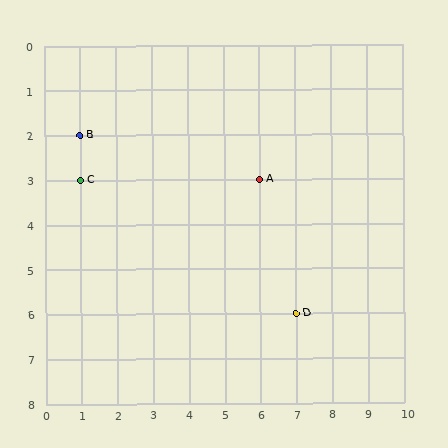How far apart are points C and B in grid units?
Points C and B are 1 row apart.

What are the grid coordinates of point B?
Point B is at grid coordinates (1, 2).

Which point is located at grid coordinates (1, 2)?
Point B is at (1, 2).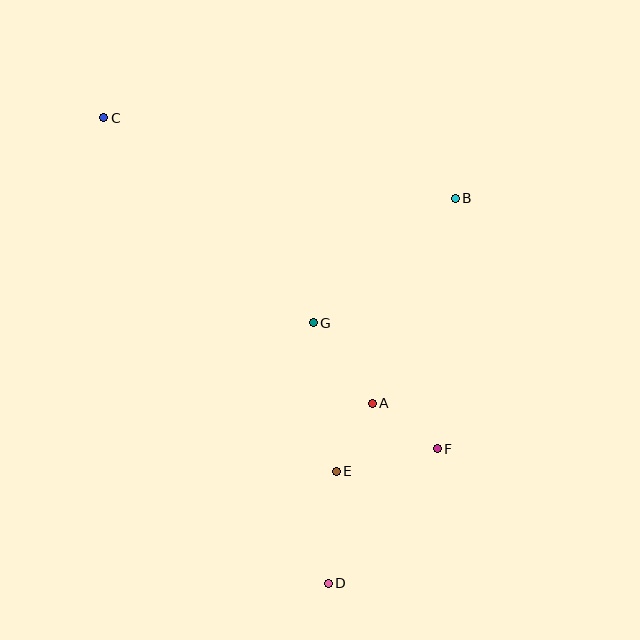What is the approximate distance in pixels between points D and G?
The distance between D and G is approximately 261 pixels.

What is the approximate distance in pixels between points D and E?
The distance between D and E is approximately 112 pixels.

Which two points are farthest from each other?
Points C and D are farthest from each other.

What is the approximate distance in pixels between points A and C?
The distance between A and C is approximately 392 pixels.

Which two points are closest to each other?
Points A and E are closest to each other.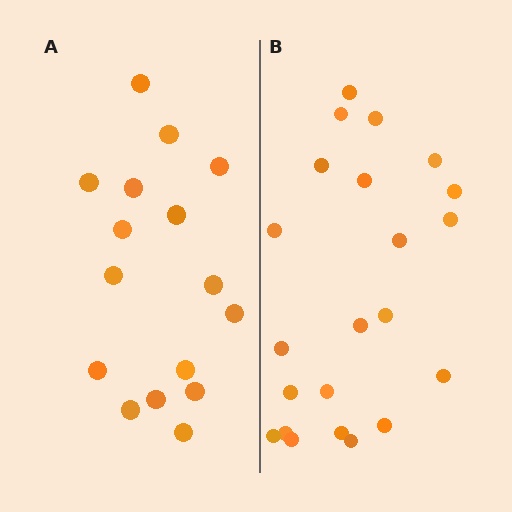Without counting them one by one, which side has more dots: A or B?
Region B (the right region) has more dots.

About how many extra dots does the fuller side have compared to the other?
Region B has about 6 more dots than region A.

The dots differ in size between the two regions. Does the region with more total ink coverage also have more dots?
No. Region A has more total ink coverage because its dots are larger, but region B actually contains more individual dots. Total area can be misleading — the number of items is what matters here.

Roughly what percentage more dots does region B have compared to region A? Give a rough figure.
About 40% more.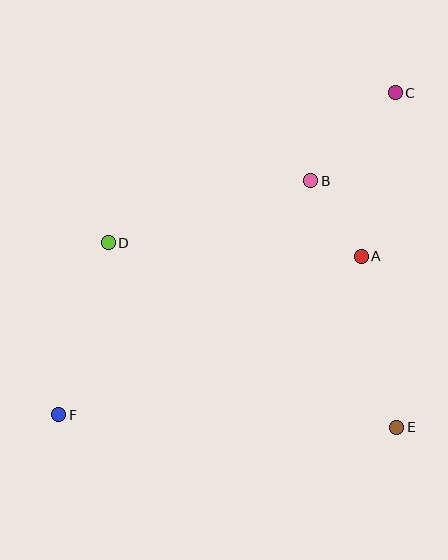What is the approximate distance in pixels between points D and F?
The distance between D and F is approximately 179 pixels.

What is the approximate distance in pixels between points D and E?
The distance between D and E is approximately 342 pixels.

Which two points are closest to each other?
Points A and B are closest to each other.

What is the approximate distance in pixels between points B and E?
The distance between B and E is approximately 261 pixels.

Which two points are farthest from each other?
Points C and F are farthest from each other.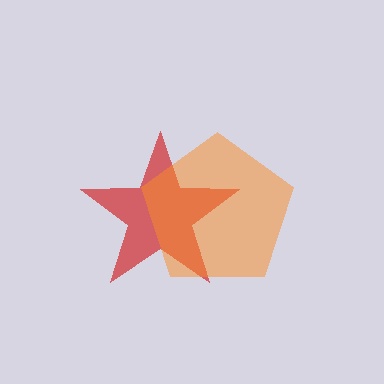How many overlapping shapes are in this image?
There are 2 overlapping shapes in the image.